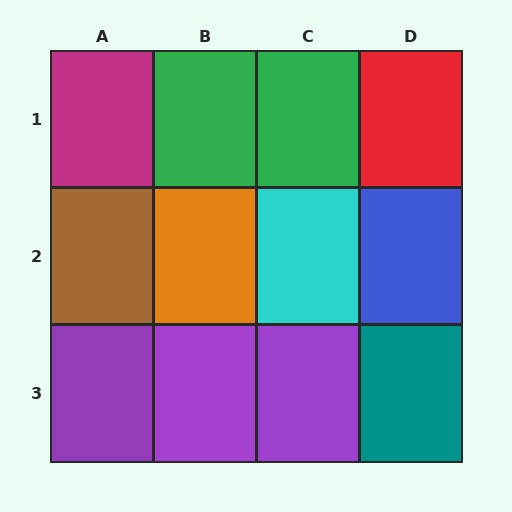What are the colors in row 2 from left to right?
Brown, orange, cyan, blue.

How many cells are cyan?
1 cell is cyan.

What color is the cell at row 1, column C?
Green.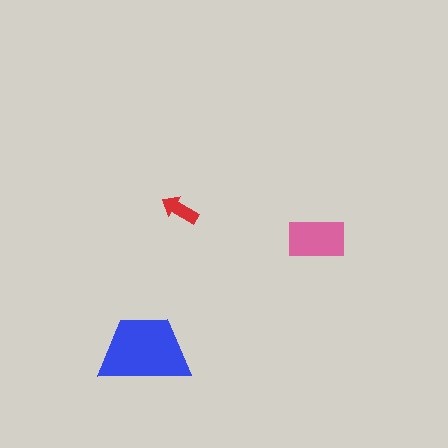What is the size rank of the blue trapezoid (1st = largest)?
1st.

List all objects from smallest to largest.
The red arrow, the pink rectangle, the blue trapezoid.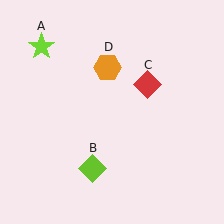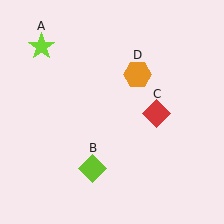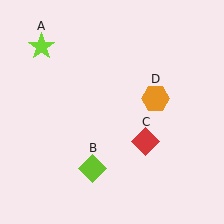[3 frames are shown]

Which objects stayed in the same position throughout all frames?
Lime star (object A) and lime diamond (object B) remained stationary.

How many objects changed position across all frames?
2 objects changed position: red diamond (object C), orange hexagon (object D).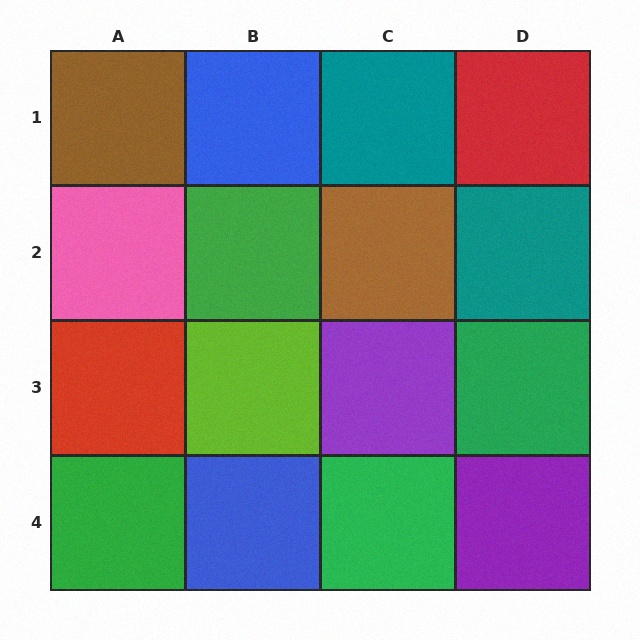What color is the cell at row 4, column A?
Green.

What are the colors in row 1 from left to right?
Brown, blue, teal, red.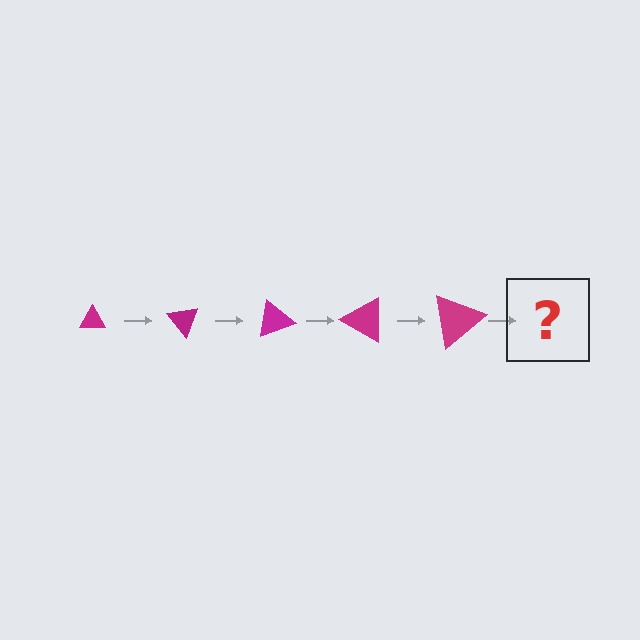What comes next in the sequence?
The next element should be a triangle, larger than the previous one and rotated 250 degrees from the start.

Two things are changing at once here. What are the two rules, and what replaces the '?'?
The two rules are that the triangle grows larger each step and it rotates 50 degrees each step. The '?' should be a triangle, larger than the previous one and rotated 250 degrees from the start.